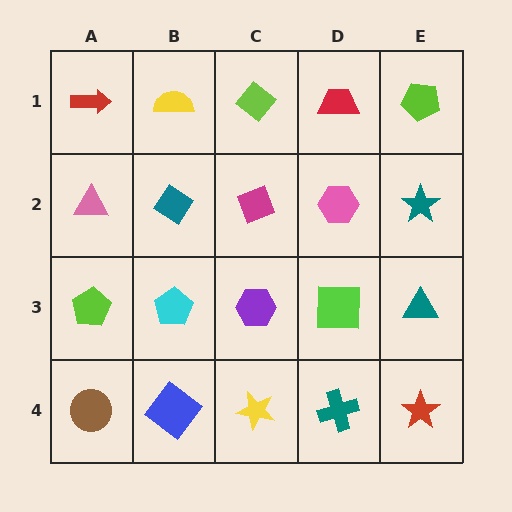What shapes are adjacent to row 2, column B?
A yellow semicircle (row 1, column B), a cyan pentagon (row 3, column B), a pink triangle (row 2, column A), a magenta diamond (row 2, column C).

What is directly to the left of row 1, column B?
A red arrow.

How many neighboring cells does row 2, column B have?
4.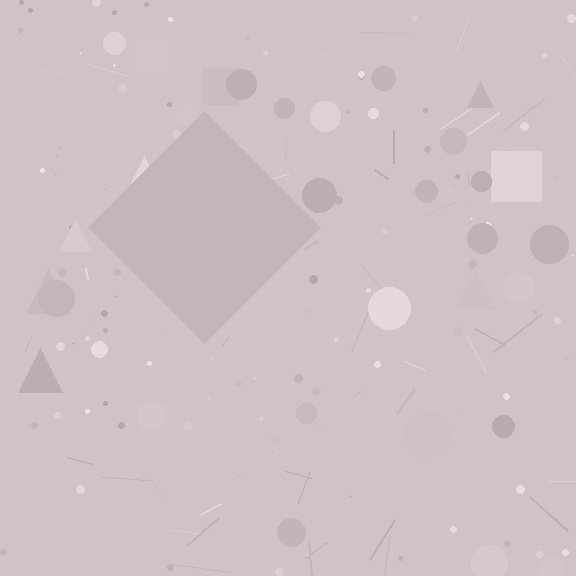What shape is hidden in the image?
A diamond is hidden in the image.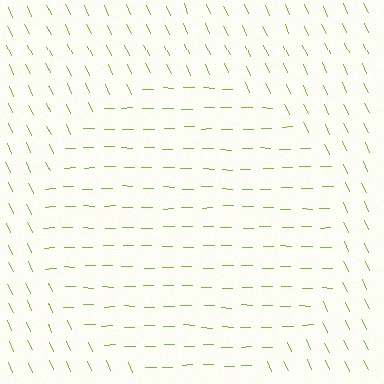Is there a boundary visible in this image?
Yes, there is a texture boundary formed by a change in line orientation.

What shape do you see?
I see a circle.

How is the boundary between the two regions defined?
The boundary is defined purely by a change in line orientation (approximately 66 degrees difference). All lines are the same color and thickness.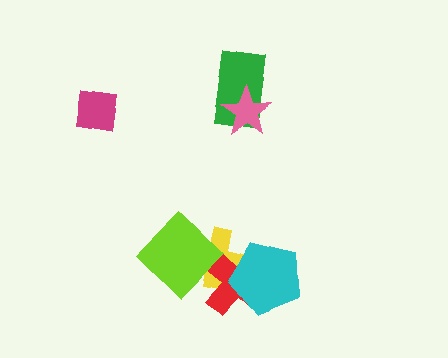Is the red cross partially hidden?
Yes, it is partially covered by another shape.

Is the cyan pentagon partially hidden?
No, no other shape covers it.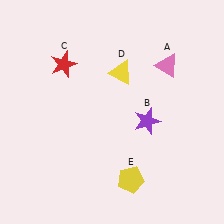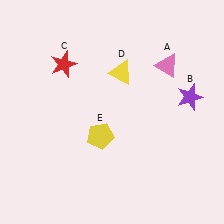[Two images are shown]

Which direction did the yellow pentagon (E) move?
The yellow pentagon (E) moved up.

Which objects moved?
The objects that moved are: the purple star (B), the yellow pentagon (E).